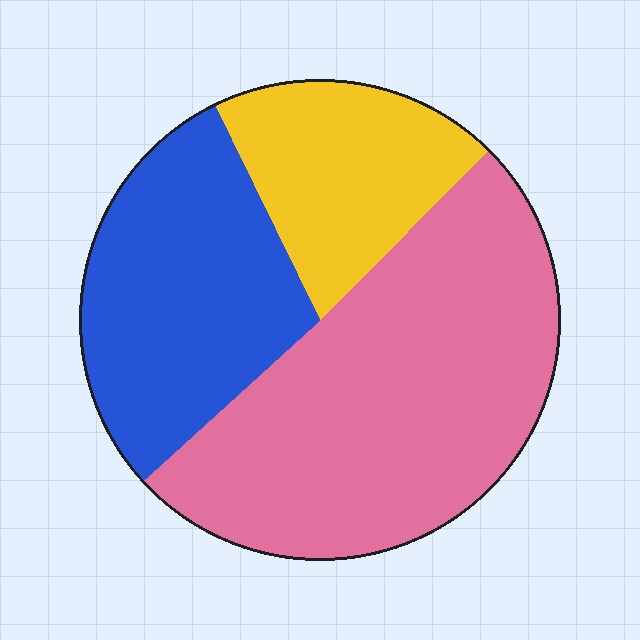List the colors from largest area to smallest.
From largest to smallest: pink, blue, yellow.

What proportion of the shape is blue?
Blue covers 30% of the shape.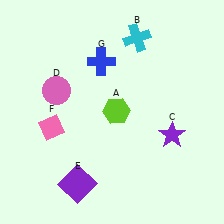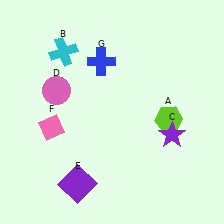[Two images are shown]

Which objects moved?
The objects that moved are: the lime hexagon (A), the cyan cross (B).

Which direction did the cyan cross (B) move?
The cyan cross (B) moved left.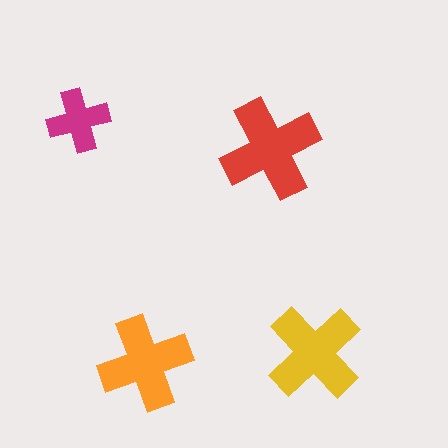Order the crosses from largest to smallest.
the red one, the yellow one, the orange one, the magenta one.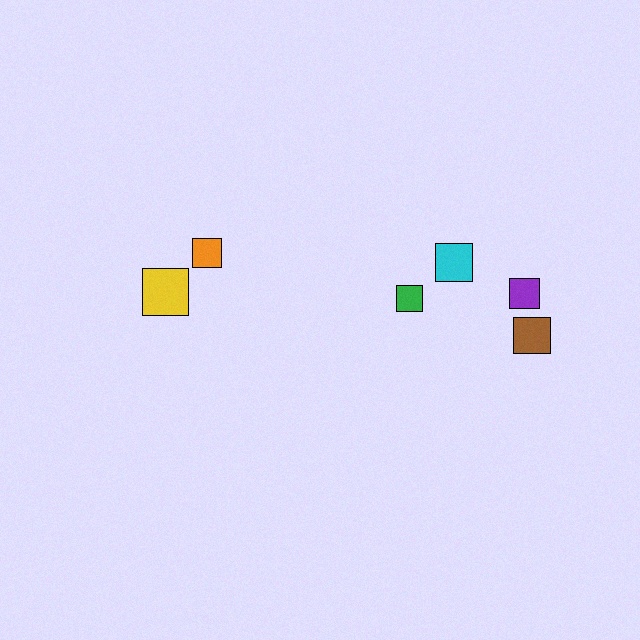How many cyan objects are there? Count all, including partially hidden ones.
There is 1 cyan object.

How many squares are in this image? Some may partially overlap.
There are 6 squares.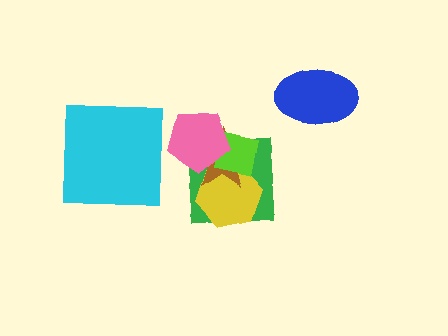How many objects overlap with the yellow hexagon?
3 objects overlap with the yellow hexagon.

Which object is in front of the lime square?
The pink pentagon is in front of the lime square.